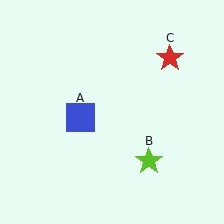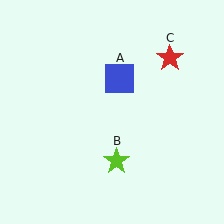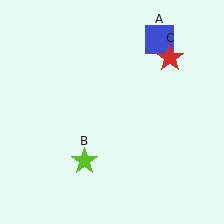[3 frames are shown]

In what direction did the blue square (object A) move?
The blue square (object A) moved up and to the right.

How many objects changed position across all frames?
2 objects changed position: blue square (object A), lime star (object B).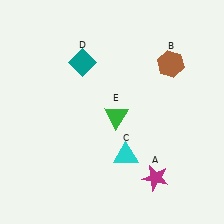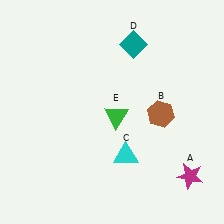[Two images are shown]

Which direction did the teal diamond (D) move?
The teal diamond (D) moved right.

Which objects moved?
The objects that moved are: the magenta star (A), the brown hexagon (B), the teal diamond (D).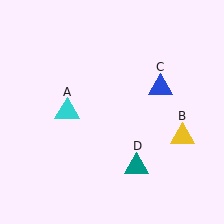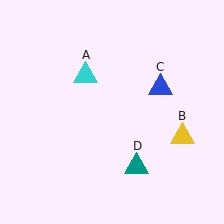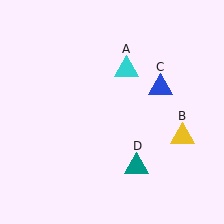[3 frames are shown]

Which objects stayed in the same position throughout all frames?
Yellow triangle (object B) and blue triangle (object C) and teal triangle (object D) remained stationary.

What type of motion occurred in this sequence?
The cyan triangle (object A) rotated clockwise around the center of the scene.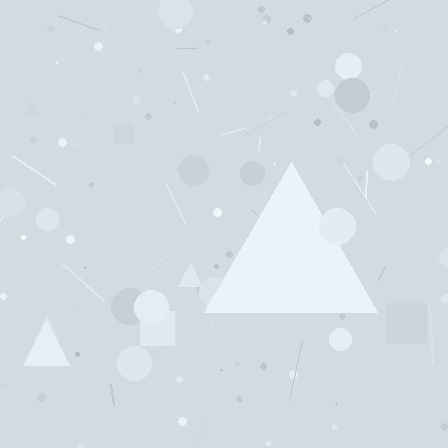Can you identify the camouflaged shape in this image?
The camouflaged shape is a triangle.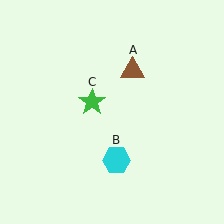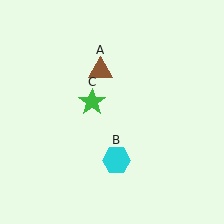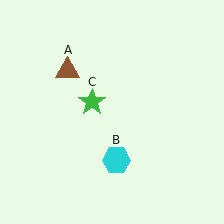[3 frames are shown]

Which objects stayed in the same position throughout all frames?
Cyan hexagon (object B) and green star (object C) remained stationary.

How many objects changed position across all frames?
1 object changed position: brown triangle (object A).